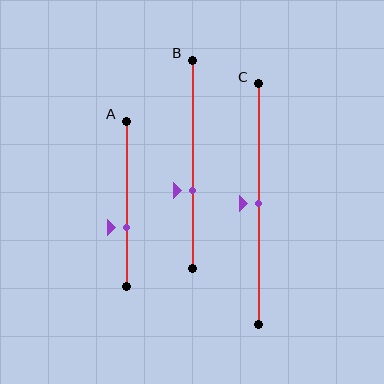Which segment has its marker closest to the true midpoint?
Segment C has its marker closest to the true midpoint.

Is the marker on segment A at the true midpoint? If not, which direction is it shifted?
No, the marker on segment A is shifted downward by about 14% of the segment length.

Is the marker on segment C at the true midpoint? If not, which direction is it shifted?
Yes, the marker on segment C is at the true midpoint.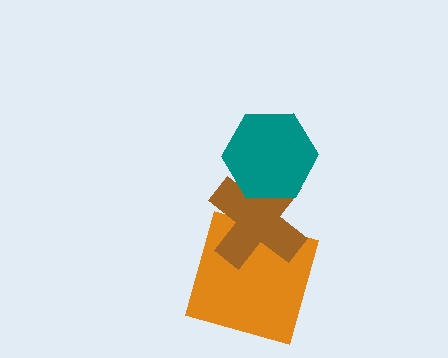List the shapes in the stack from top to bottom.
From top to bottom: the teal hexagon, the brown cross, the orange square.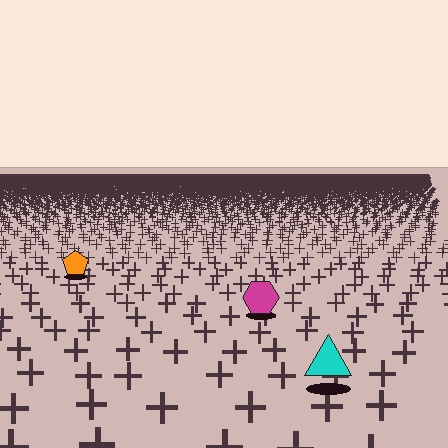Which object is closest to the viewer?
The cyan triangle is closest. The texture marks near it are larger and more spread out.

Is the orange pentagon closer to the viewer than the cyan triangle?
No. The cyan triangle is closer — you can tell from the texture gradient: the ground texture is coarser near it.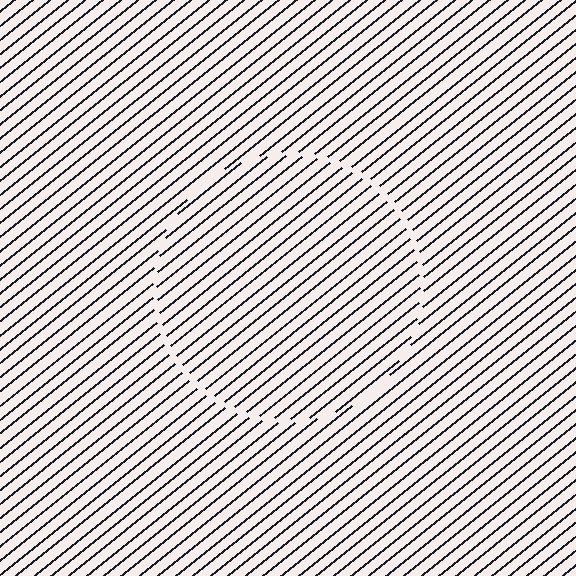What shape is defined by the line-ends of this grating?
An illusory circle. The interior of the shape contains the same grating, shifted by half a period — the contour is defined by the phase discontinuity where line-ends from the inner and outer gratings abut.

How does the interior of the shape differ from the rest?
The interior of the shape contains the same grating, shifted by half a period — the contour is defined by the phase discontinuity where line-ends from the inner and outer gratings abut.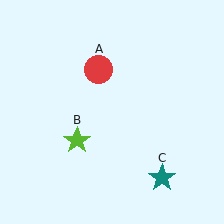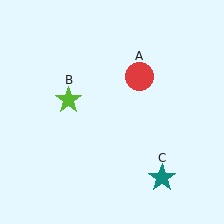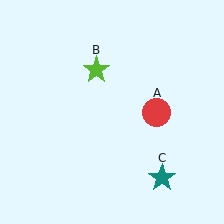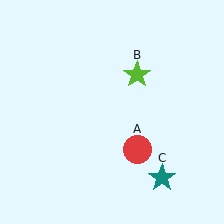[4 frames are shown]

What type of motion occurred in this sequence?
The red circle (object A), lime star (object B) rotated clockwise around the center of the scene.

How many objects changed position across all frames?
2 objects changed position: red circle (object A), lime star (object B).